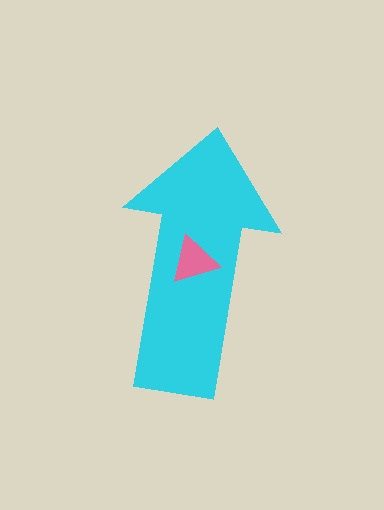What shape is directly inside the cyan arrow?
The pink triangle.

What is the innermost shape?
The pink triangle.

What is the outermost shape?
The cyan arrow.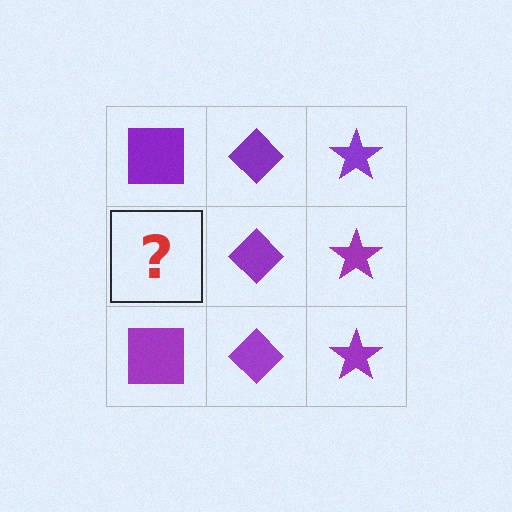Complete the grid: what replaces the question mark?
The question mark should be replaced with a purple square.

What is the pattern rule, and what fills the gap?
The rule is that each column has a consistent shape. The gap should be filled with a purple square.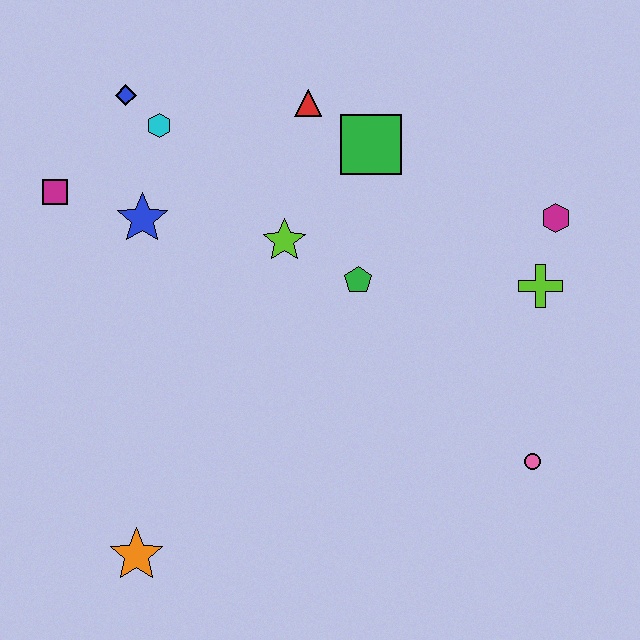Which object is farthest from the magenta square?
The pink circle is farthest from the magenta square.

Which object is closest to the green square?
The red triangle is closest to the green square.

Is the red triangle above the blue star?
Yes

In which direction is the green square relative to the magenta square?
The green square is to the right of the magenta square.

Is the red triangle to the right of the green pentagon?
No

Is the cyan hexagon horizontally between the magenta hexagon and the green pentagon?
No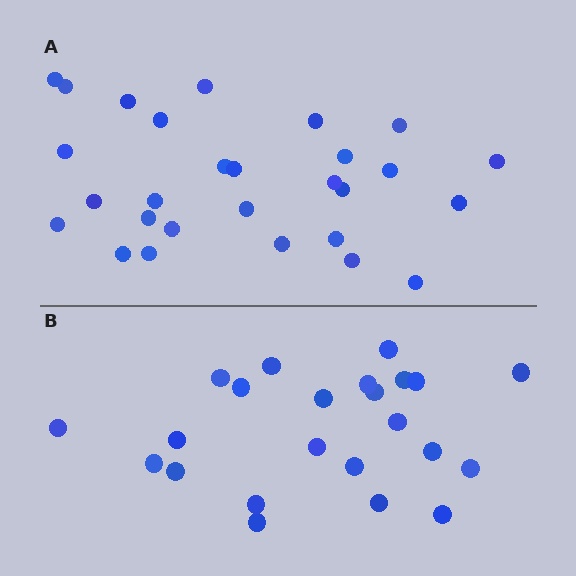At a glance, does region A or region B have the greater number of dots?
Region A (the top region) has more dots.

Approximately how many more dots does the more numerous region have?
Region A has about 5 more dots than region B.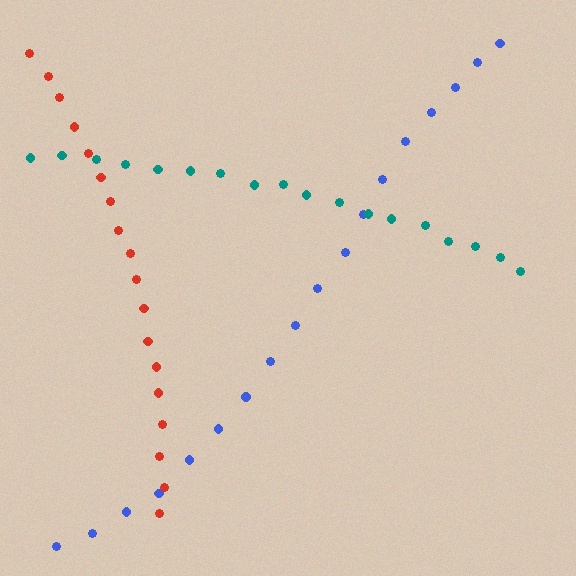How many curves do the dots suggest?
There are 3 distinct paths.